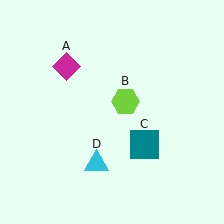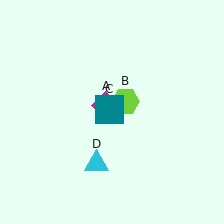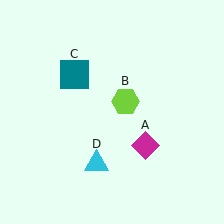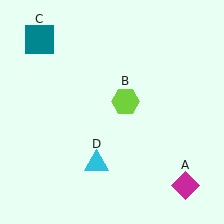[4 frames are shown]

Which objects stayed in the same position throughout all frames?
Lime hexagon (object B) and cyan triangle (object D) remained stationary.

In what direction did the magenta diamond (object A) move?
The magenta diamond (object A) moved down and to the right.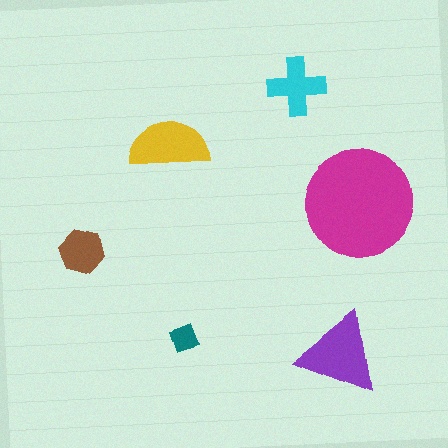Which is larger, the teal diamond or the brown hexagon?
The brown hexagon.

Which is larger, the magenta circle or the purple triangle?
The magenta circle.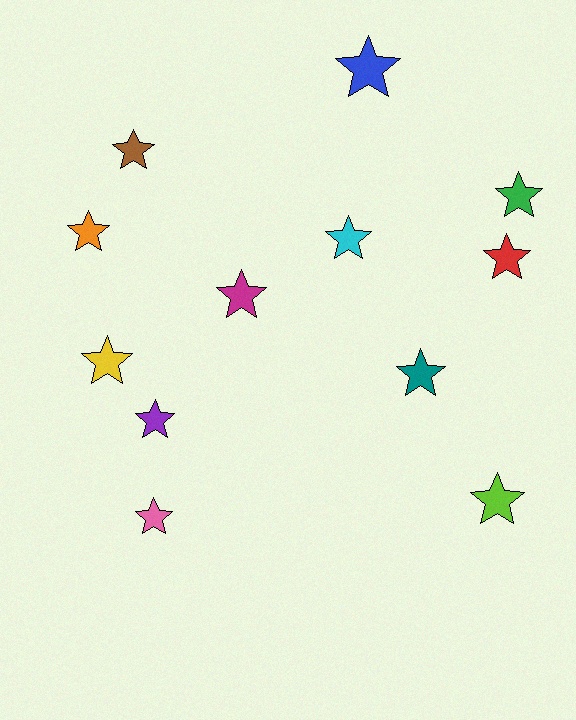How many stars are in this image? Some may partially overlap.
There are 12 stars.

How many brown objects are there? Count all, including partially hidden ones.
There is 1 brown object.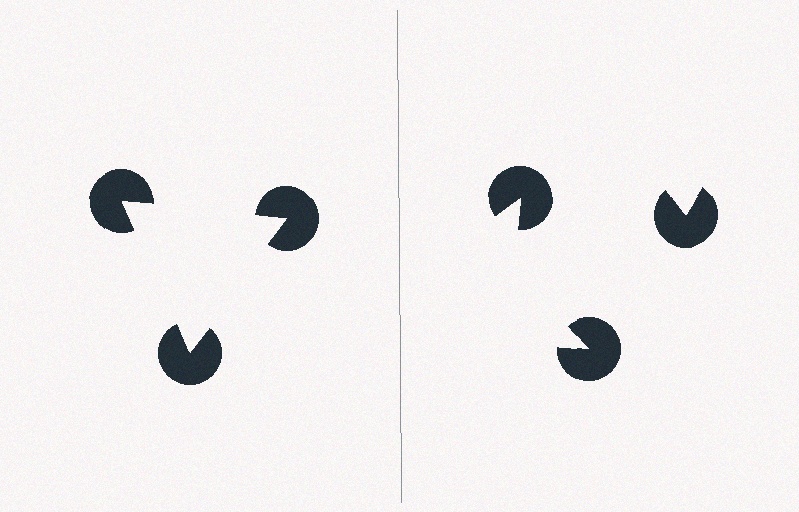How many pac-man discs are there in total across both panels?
6 — 3 on each side.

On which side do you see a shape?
An illusory triangle appears on the left side. On the right side the wedge cuts are rotated, so no coherent shape forms.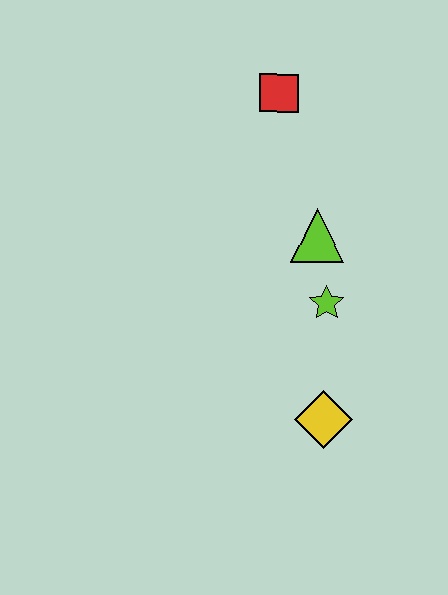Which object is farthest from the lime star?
The red square is farthest from the lime star.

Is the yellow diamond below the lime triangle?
Yes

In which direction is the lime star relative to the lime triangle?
The lime star is below the lime triangle.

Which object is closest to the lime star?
The lime triangle is closest to the lime star.